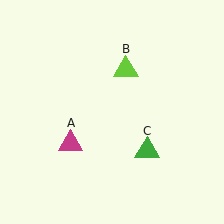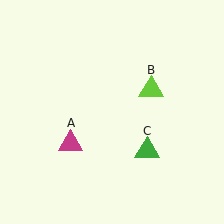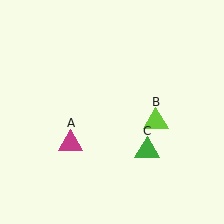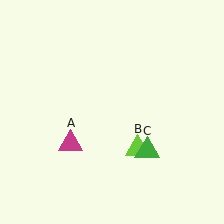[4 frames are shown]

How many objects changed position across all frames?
1 object changed position: lime triangle (object B).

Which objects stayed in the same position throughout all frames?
Magenta triangle (object A) and green triangle (object C) remained stationary.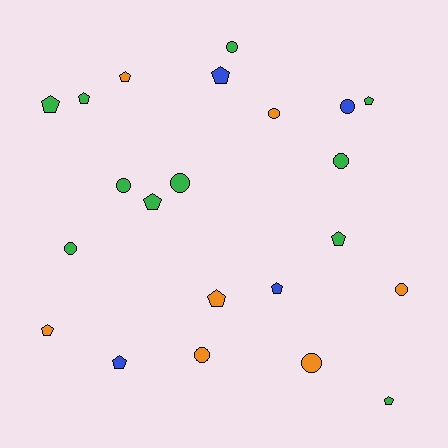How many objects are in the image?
There are 22 objects.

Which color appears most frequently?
Green, with 11 objects.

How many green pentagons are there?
There are 6 green pentagons.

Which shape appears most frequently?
Pentagon, with 12 objects.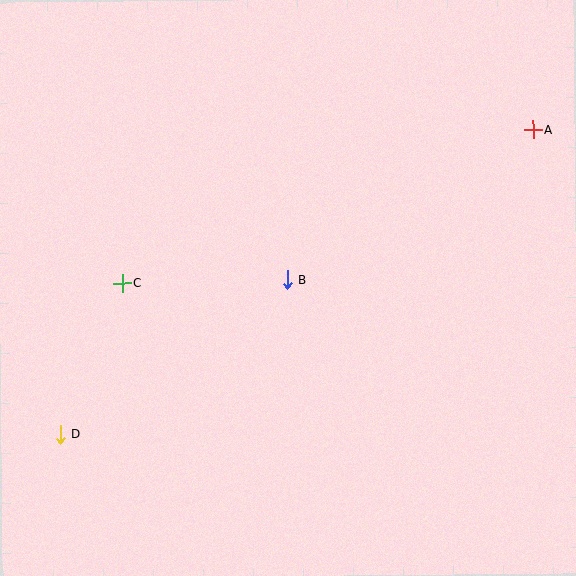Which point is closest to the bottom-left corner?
Point D is closest to the bottom-left corner.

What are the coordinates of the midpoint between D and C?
The midpoint between D and C is at (91, 359).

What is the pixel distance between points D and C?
The distance between D and C is 163 pixels.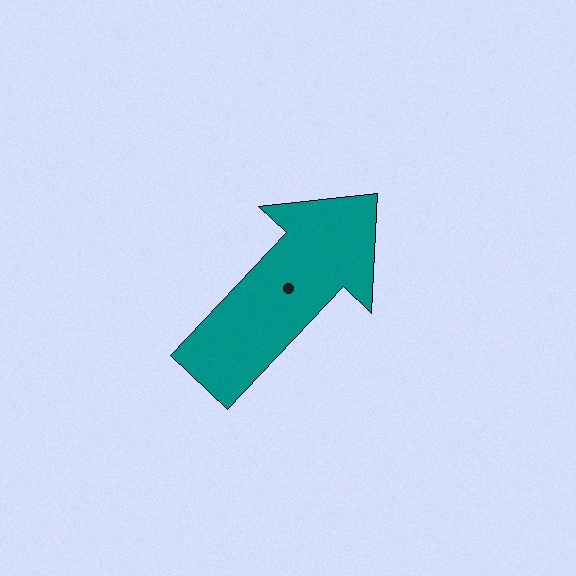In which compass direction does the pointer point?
Northeast.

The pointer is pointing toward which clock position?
Roughly 1 o'clock.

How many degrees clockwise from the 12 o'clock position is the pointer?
Approximately 43 degrees.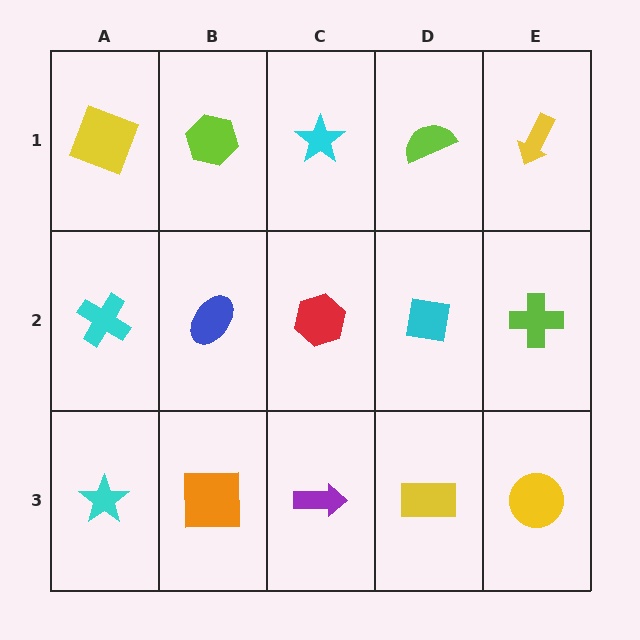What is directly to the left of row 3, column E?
A yellow rectangle.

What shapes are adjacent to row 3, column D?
A cyan square (row 2, column D), a purple arrow (row 3, column C), a yellow circle (row 3, column E).